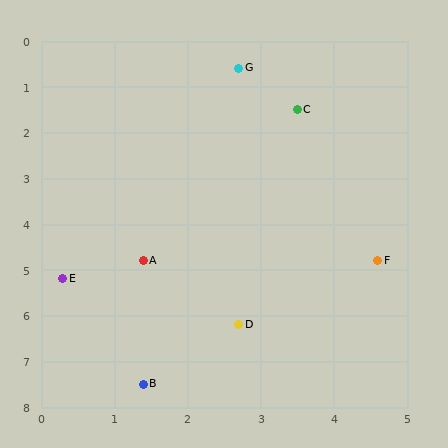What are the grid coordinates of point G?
Point G is at approximately (2.7, 0.6).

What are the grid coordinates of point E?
Point E is at approximately (0.3, 5.2).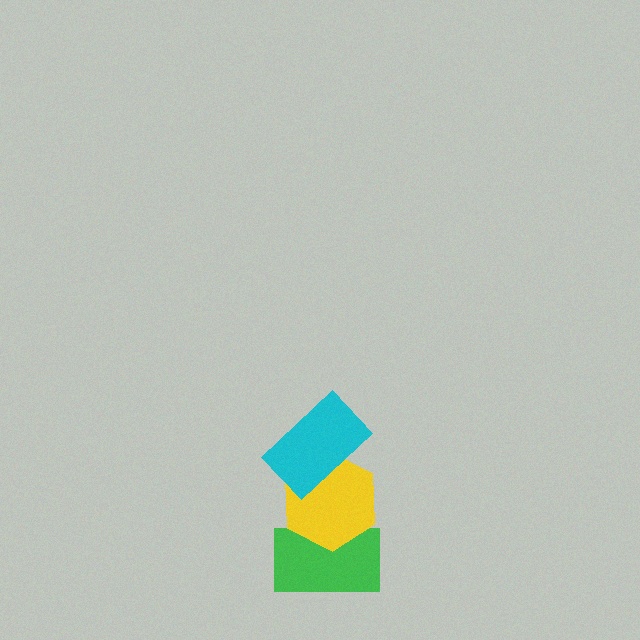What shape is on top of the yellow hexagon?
The cyan rectangle is on top of the yellow hexagon.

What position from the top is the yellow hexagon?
The yellow hexagon is 2nd from the top.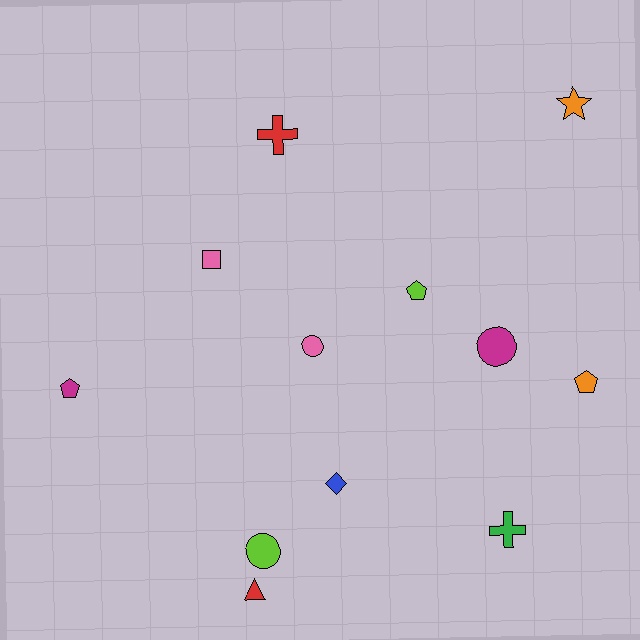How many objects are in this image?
There are 12 objects.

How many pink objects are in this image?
There are 2 pink objects.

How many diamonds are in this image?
There is 1 diamond.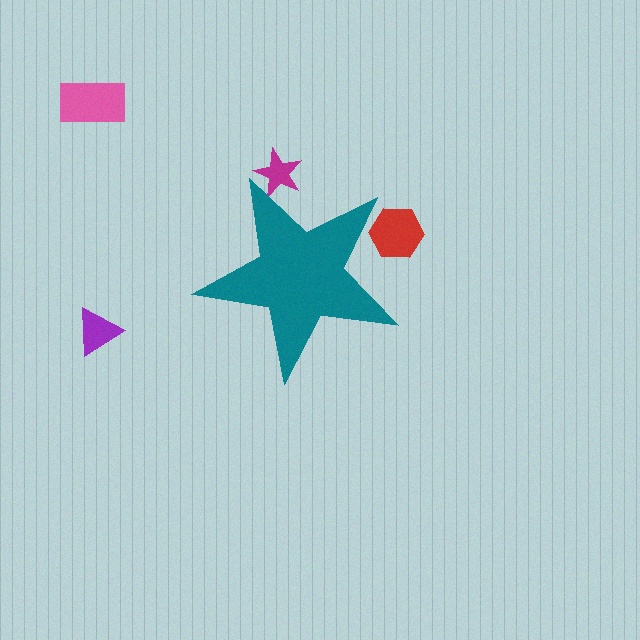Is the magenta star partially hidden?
Yes, the magenta star is partially hidden behind the teal star.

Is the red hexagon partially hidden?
Yes, the red hexagon is partially hidden behind the teal star.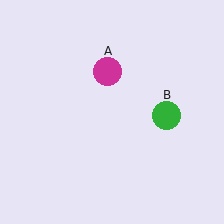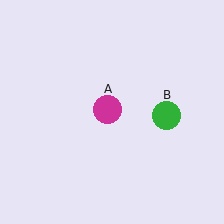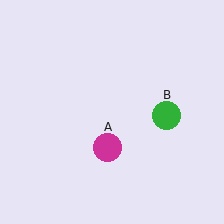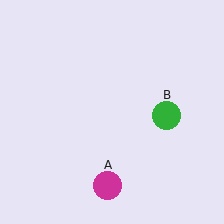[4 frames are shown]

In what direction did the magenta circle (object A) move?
The magenta circle (object A) moved down.